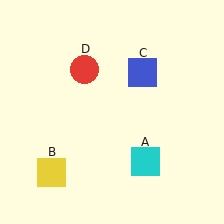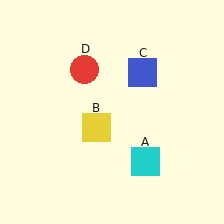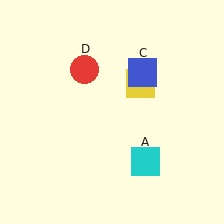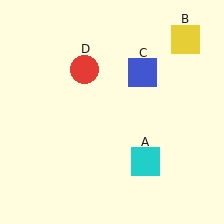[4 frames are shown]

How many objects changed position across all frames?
1 object changed position: yellow square (object B).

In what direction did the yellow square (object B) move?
The yellow square (object B) moved up and to the right.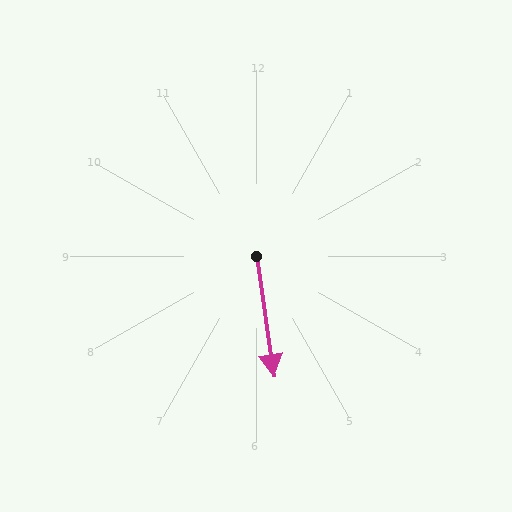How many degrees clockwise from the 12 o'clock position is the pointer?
Approximately 172 degrees.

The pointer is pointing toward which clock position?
Roughly 6 o'clock.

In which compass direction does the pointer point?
South.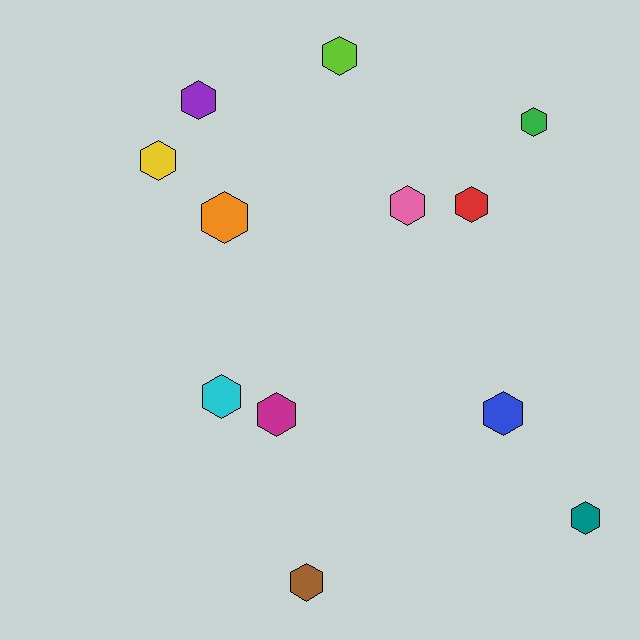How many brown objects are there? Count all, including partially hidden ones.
There is 1 brown object.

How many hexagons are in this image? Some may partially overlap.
There are 12 hexagons.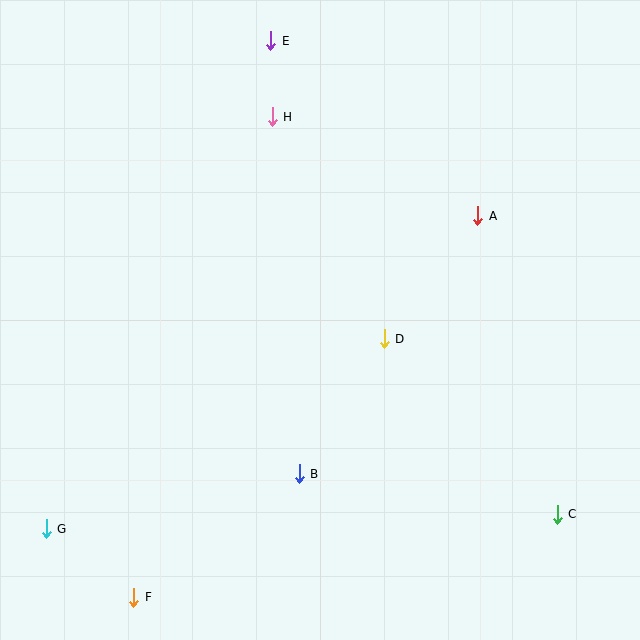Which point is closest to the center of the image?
Point D at (384, 339) is closest to the center.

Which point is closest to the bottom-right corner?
Point C is closest to the bottom-right corner.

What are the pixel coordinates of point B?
Point B is at (299, 474).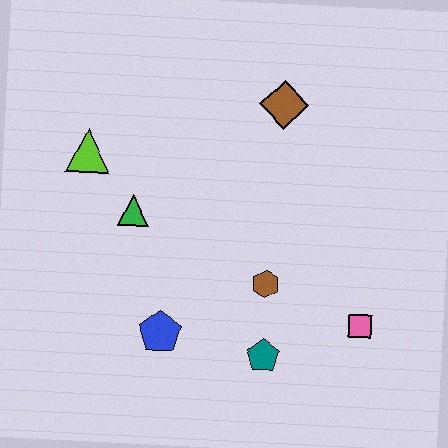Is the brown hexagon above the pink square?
Yes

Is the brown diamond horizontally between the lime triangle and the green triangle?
No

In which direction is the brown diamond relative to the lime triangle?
The brown diamond is to the right of the lime triangle.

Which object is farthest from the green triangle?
The pink square is farthest from the green triangle.